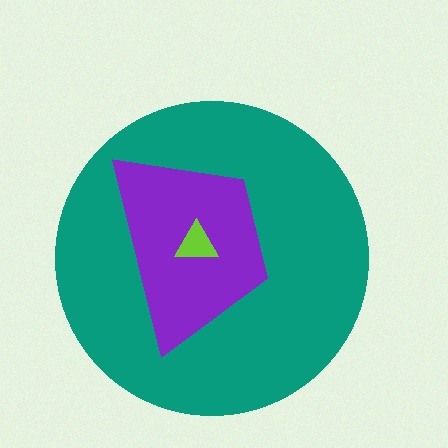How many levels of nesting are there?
3.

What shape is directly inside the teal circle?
The purple trapezoid.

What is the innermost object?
The lime triangle.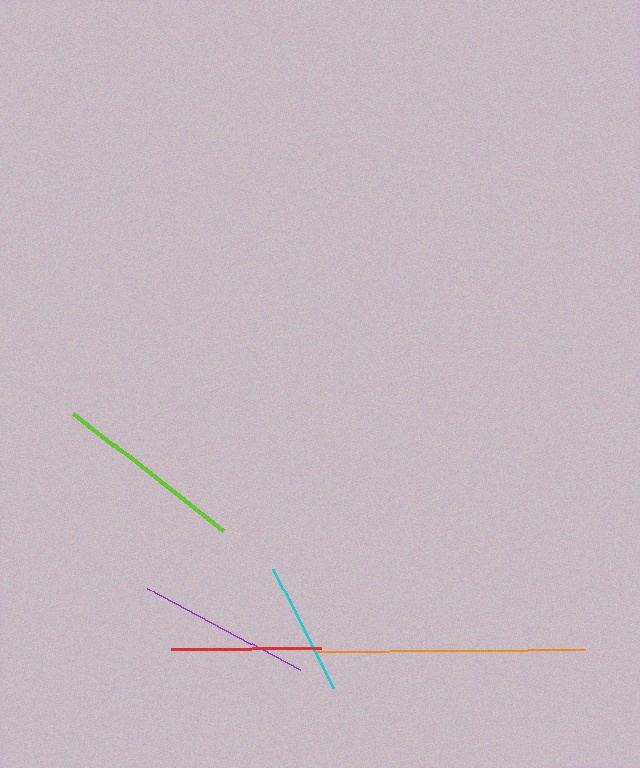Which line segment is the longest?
The orange line is the longest at approximately 271 pixels.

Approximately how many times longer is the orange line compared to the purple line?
The orange line is approximately 1.6 times the length of the purple line.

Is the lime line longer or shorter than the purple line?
The lime line is longer than the purple line.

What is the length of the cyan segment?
The cyan segment is approximately 133 pixels long.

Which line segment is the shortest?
The cyan line is the shortest at approximately 133 pixels.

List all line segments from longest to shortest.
From longest to shortest: orange, lime, purple, red, cyan.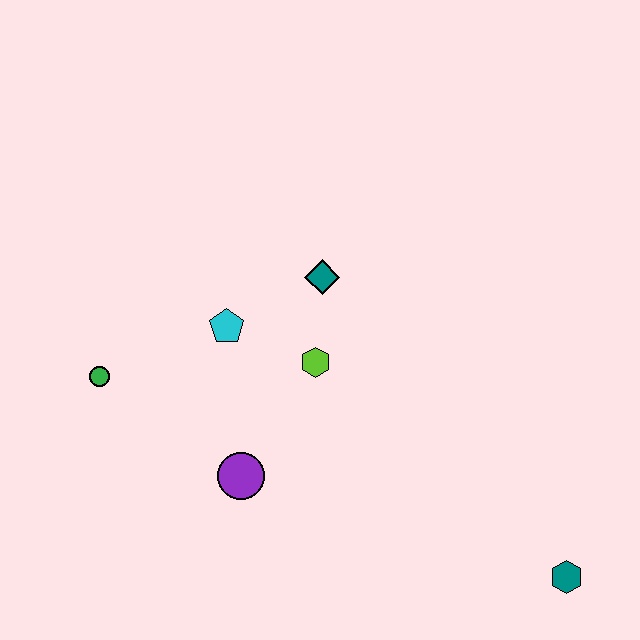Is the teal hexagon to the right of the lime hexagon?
Yes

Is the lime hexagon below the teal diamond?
Yes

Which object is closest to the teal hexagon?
The lime hexagon is closest to the teal hexagon.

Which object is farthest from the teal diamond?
The teal hexagon is farthest from the teal diamond.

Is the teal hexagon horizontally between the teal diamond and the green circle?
No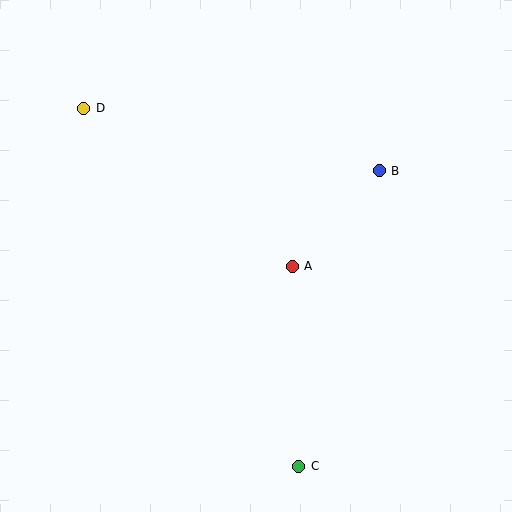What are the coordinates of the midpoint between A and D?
The midpoint between A and D is at (188, 187).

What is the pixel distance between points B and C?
The distance between B and C is 306 pixels.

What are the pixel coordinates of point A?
Point A is at (292, 266).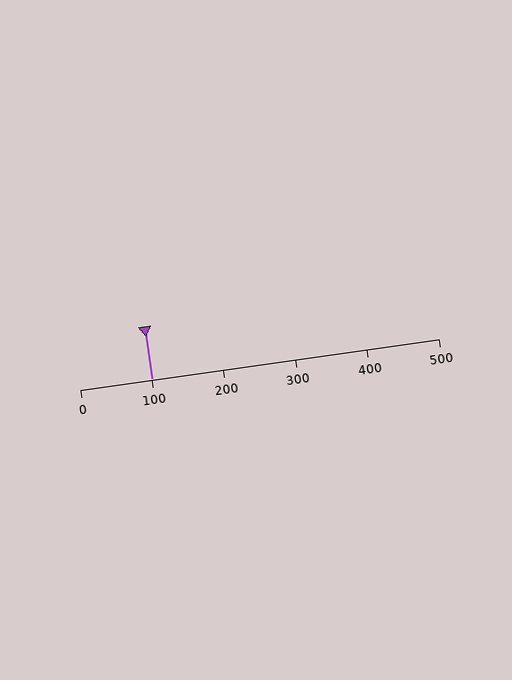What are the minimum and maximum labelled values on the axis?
The axis runs from 0 to 500.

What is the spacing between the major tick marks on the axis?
The major ticks are spaced 100 apart.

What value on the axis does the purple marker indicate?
The marker indicates approximately 100.